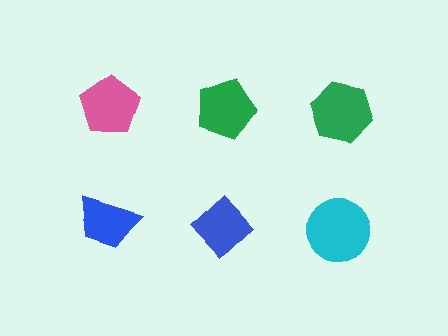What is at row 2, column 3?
A cyan circle.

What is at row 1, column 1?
A pink pentagon.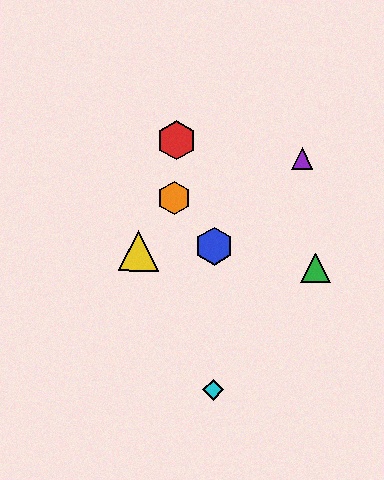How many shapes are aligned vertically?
2 shapes (the blue hexagon, the cyan diamond) are aligned vertically.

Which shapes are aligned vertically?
The blue hexagon, the cyan diamond are aligned vertically.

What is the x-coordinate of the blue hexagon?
The blue hexagon is at x≈214.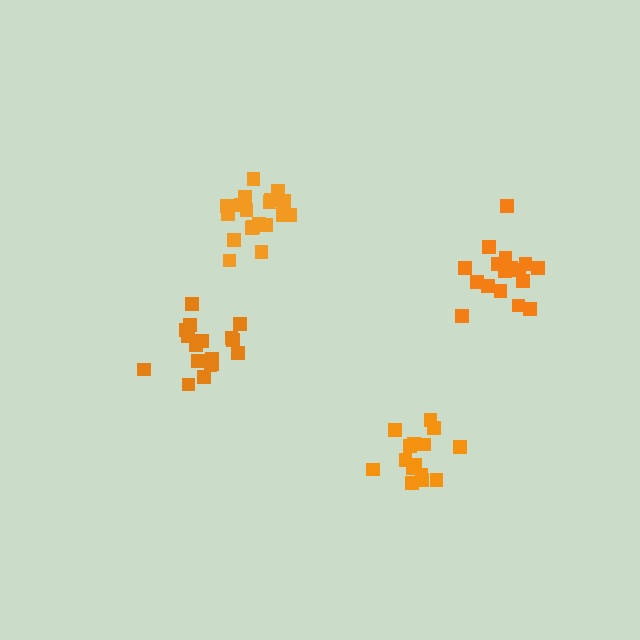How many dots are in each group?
Group 1: 15 dots, Group 2: 17 dots, Group 3: 19 dots, Group 4: 18 dots (69 total).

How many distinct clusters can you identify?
There are 4 distinct clusters.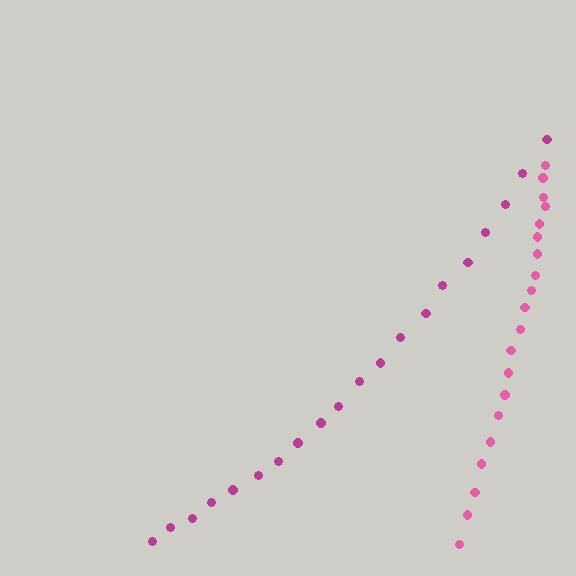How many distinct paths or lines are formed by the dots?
There are 2 distinct paths.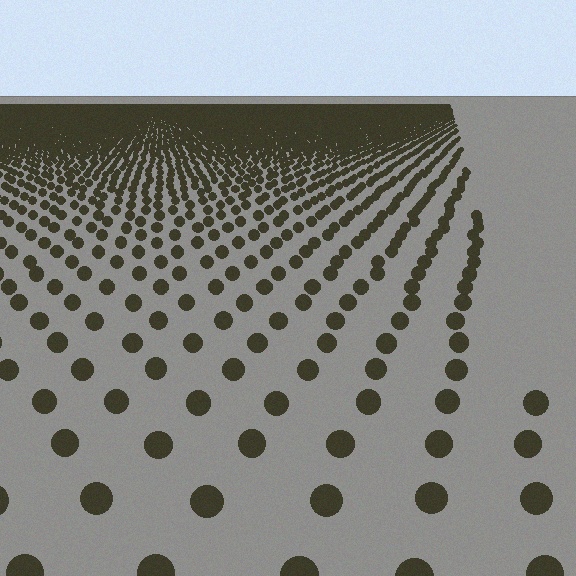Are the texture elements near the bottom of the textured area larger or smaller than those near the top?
Larger. Near the bottom, elements are closer to the viewer and appear at a bigger on-screen size.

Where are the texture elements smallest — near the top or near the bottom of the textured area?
Near the top.